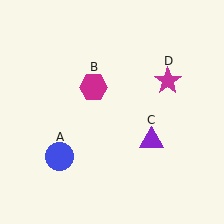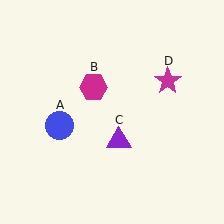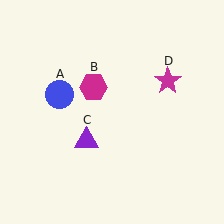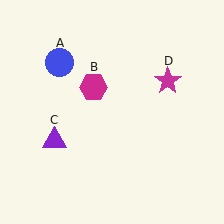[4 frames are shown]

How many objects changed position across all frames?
2 objects changed position: blue circle (object A), purple triangle (object C).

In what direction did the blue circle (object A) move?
The blue circle (object A) moved up.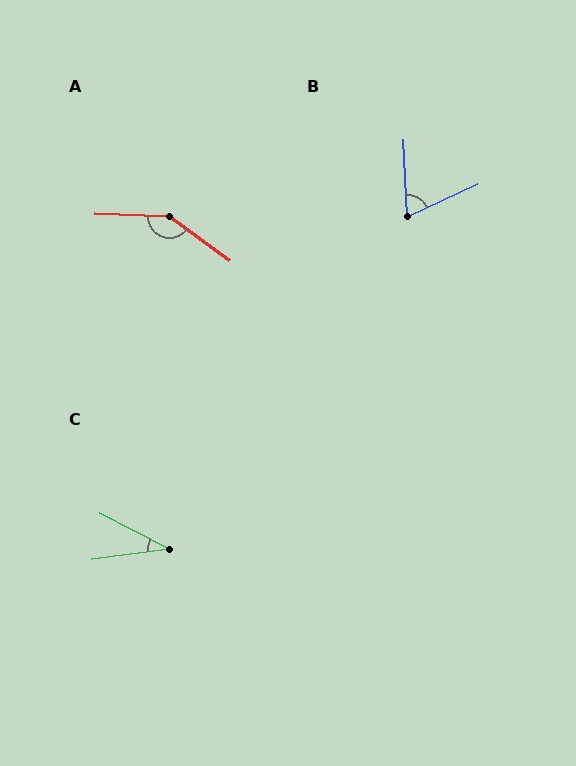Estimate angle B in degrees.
Approximately 68 degrees.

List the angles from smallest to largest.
C (35°), B (68°), A (146°).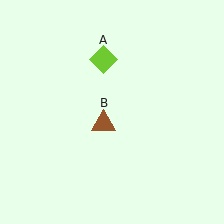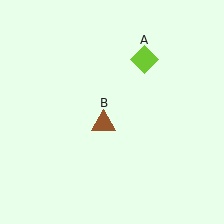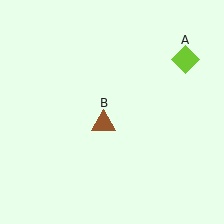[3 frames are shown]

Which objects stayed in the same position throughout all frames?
Brown triangle (object B) remained stationary.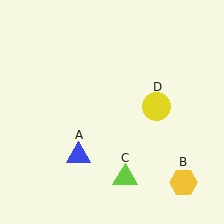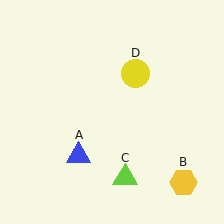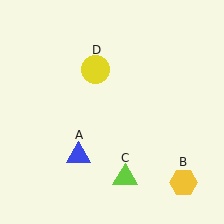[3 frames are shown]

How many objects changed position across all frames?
1 object changed position: yellow circle (object D).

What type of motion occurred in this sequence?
The yellow circle (object D) rotated counterclockwise around the center of the scene.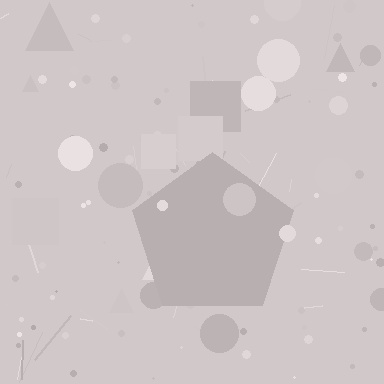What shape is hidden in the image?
A pentagon is hidden in the image.